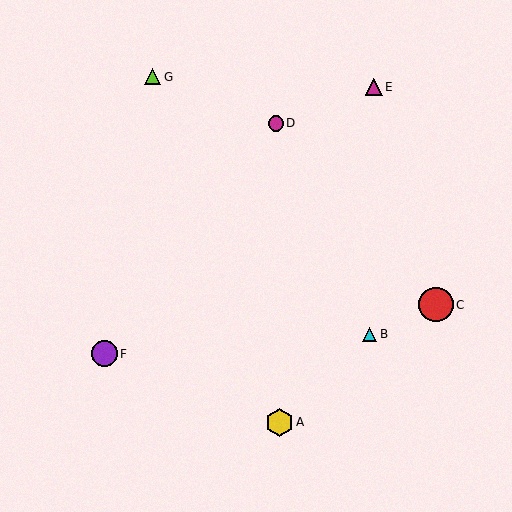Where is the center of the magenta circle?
The center of the magenta circle is at (276, 123).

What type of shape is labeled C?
Shape C is a red circle.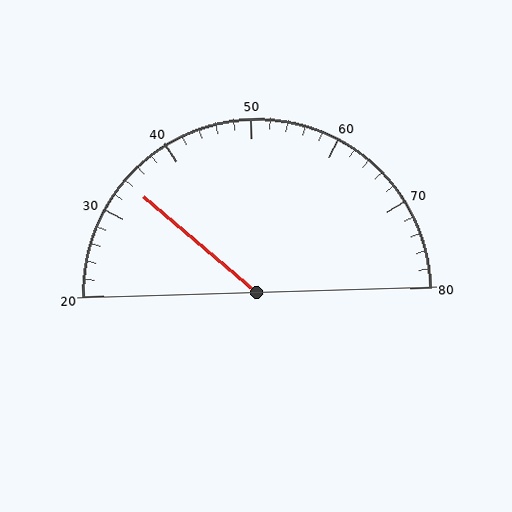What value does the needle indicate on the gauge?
The needle indicates approximately 34.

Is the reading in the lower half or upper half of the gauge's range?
The reading is in the lower half of the range (20 to 80).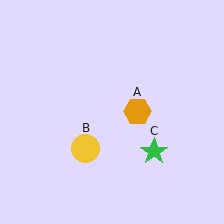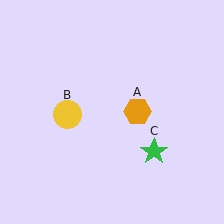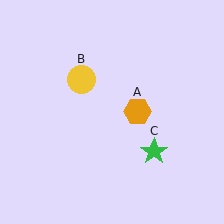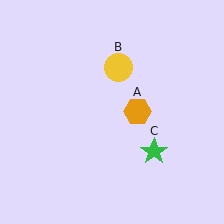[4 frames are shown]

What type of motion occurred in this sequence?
The yellow circle (object B) rotated clockwise around the center of the scene.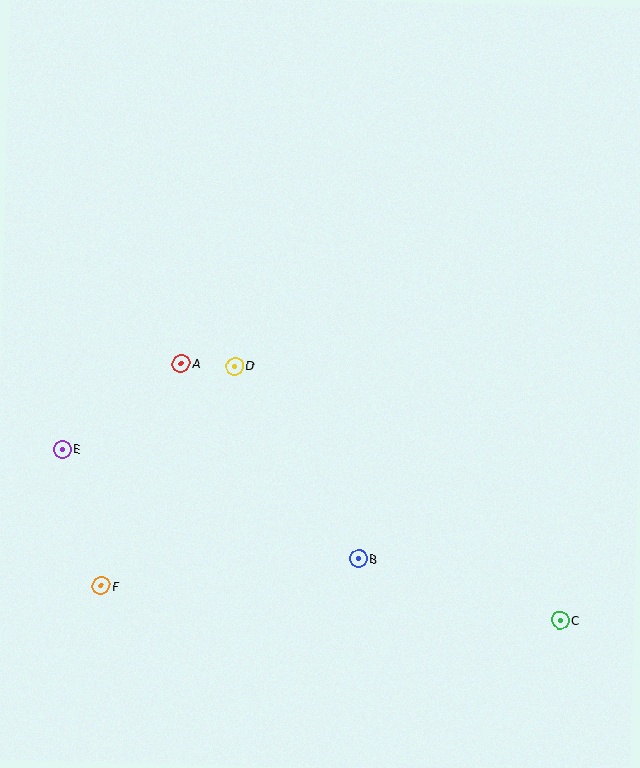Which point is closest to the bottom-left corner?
Point F is closest to the bottom-left corner.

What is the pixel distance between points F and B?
The distance between F and B is 259 pixels.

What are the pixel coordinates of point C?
Point C is at (560, 620).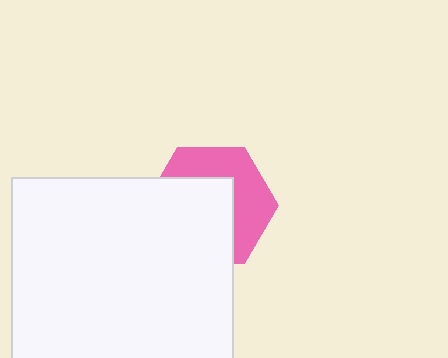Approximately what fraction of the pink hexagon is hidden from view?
Roughly 56% of the pink hexagon is hidden behind the white square.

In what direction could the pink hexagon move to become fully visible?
The pink hexagon could move toward the upper-right. That would shift it out from behind the white square entirely.